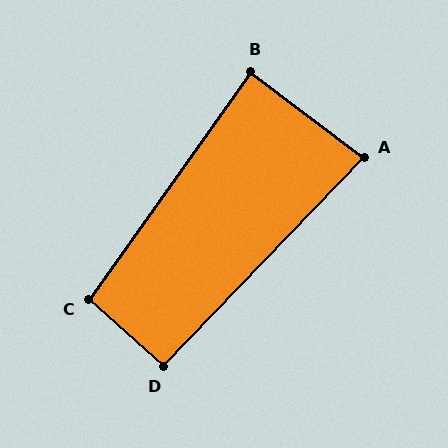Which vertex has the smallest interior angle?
A, at approximately 83 degrees.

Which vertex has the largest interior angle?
C, at approximately 97 degrees.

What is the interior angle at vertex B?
Approximately 88 degrees (approximately right).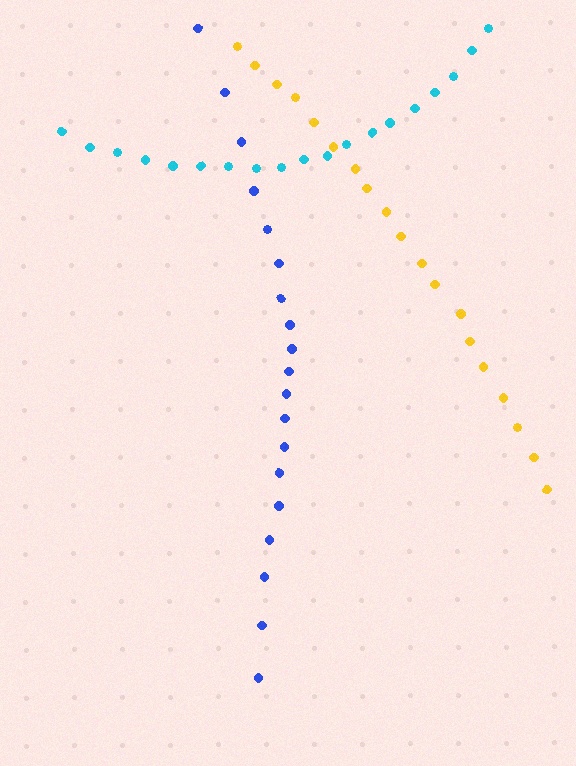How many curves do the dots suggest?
There are 3 distinct paths.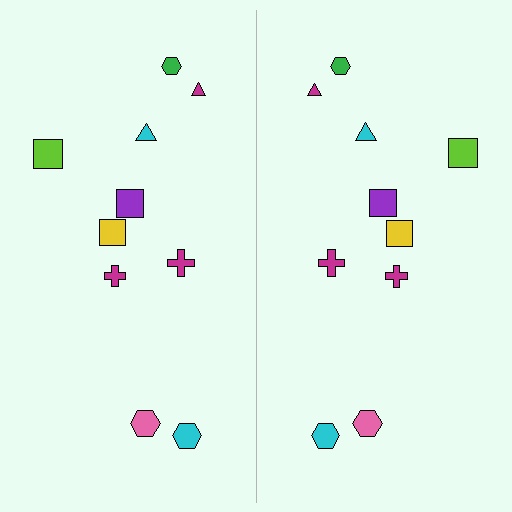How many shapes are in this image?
There are 20 shapes in this image.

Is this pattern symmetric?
Yes, this pattern has bilateral (reflection) symmetry.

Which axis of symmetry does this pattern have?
The pattern has a vertical axis of symmetry running through the center of the image.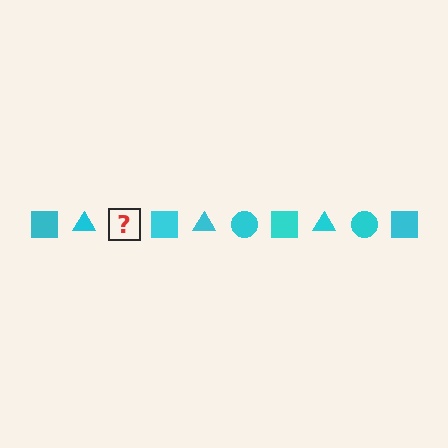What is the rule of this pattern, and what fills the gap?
The rule is that the pattern cycles through square, triangle, circle shapes in cyan. The gap should be filled with a cyan circle.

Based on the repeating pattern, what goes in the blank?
The blank should be a cyan circle.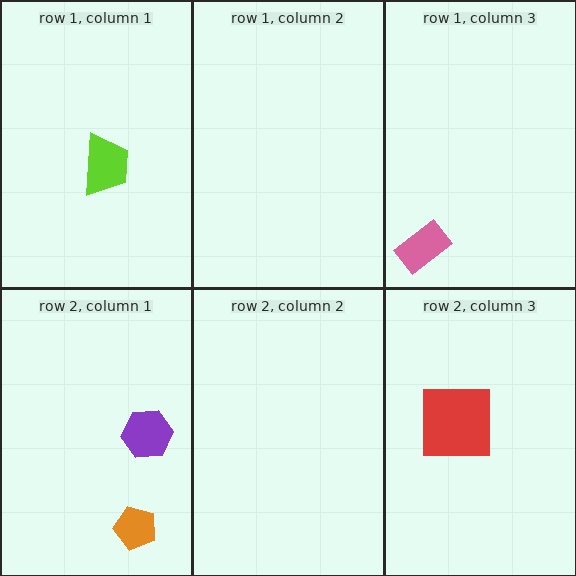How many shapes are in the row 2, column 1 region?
2.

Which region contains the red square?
The row 2, column 3 region.